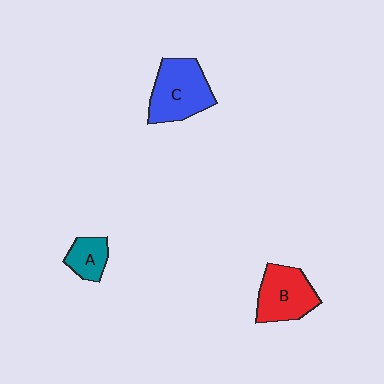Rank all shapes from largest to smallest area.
From largest to smallest: C (blue), B (red), A (teal).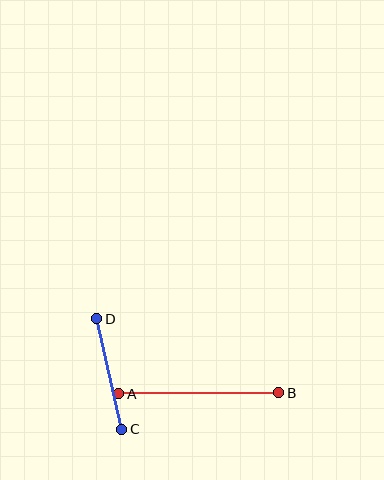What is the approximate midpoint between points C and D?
The midpoint is at approximately (109, 374) pixels.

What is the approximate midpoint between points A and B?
The midpoint is at approximately (199, 393) pixels.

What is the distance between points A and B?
The distance is approximately 160 pixels.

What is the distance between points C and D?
The distance is approximately 113 pixels.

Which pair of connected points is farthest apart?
Points A and B are farthest apart.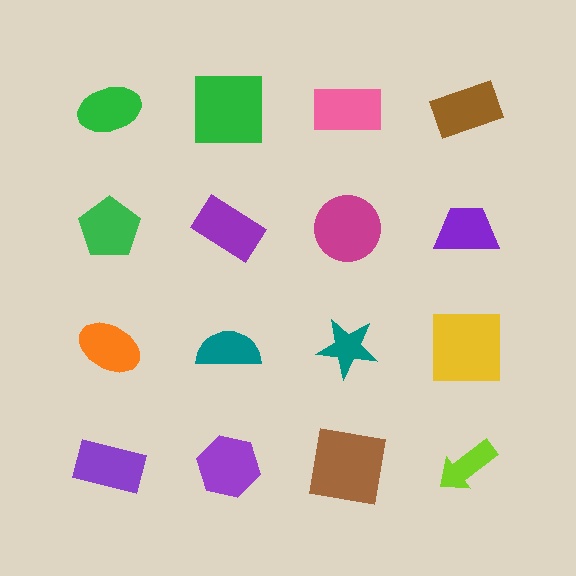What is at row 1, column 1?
A green ellipse.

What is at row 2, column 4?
A purple trapezoid.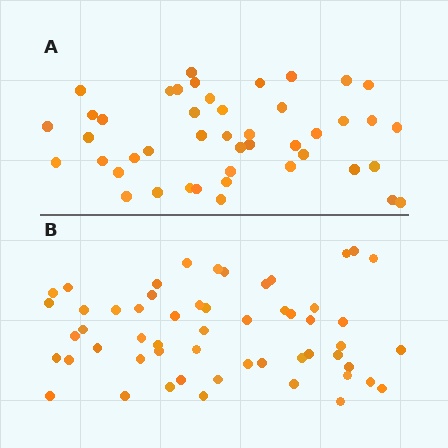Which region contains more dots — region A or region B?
Region B (the bottom region) has more dots.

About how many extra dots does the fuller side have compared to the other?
Region B has roughly 10 or so more dots than region A.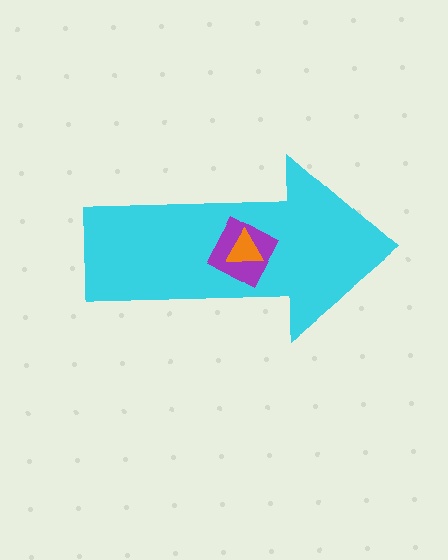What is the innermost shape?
The orange triangle.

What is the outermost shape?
The cyan arrow.